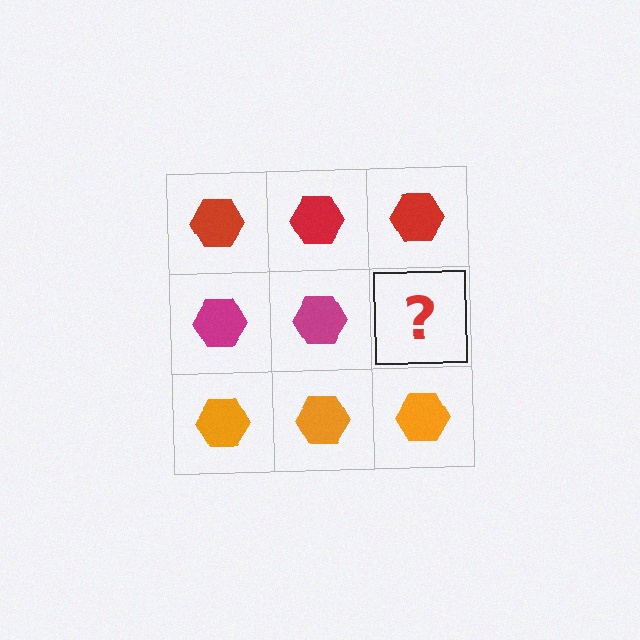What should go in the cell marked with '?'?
The missing cell should contain a magenta hexagon.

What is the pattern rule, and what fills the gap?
The rule is that each row has a consistent color. The gap should be filled with a magenta hexagon.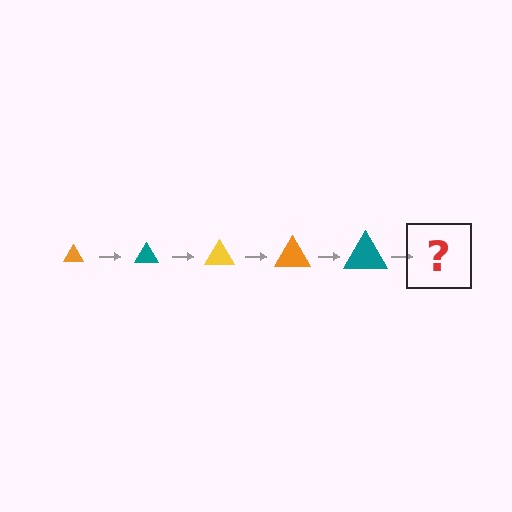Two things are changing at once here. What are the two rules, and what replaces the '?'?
The two rules are that the triangle grows larger each step and the color cycles through orange, teal, and yellow. The '?' should be a yellow triangle, larger than the previous one.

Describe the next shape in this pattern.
It should be a yellow triangle, larger than the previous one.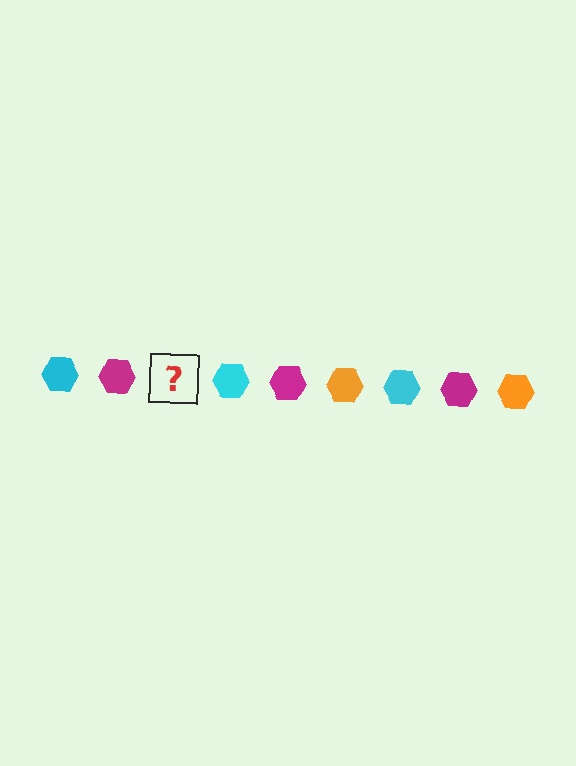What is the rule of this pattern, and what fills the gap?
The rule is that the pattern cycles through cyan, magenta, orange hexagons. The gap should be filled with an orange hexagon.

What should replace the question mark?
The question mark should be replaced with an orange hexagon.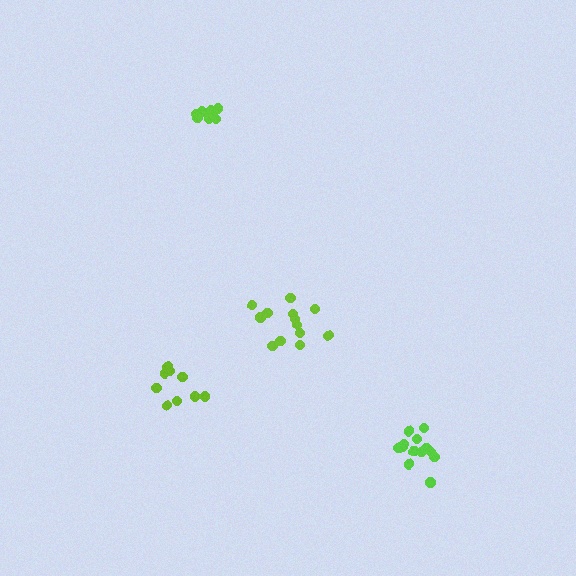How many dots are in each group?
Group 1: 13 dots, Group 2: 9 dots, Group 3: 9 dots, Group 4: 15 dots (46 total).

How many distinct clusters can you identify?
There are 4 distinct clusters.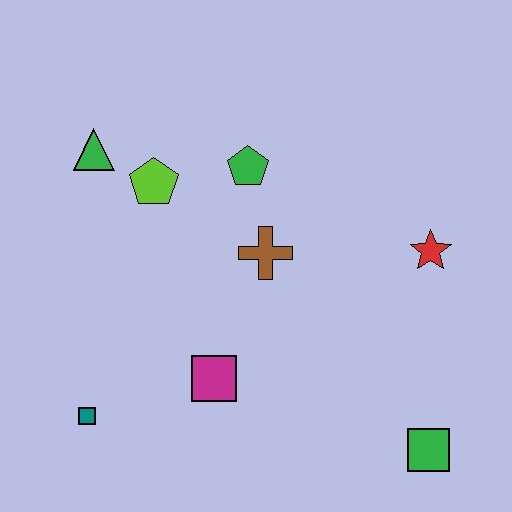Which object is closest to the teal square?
The magenta square is closest to the teal square.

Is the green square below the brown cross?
Yes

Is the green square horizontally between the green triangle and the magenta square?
No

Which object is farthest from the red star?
The teal square is farthest from the red star.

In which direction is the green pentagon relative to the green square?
The green pentagon is above the green square.